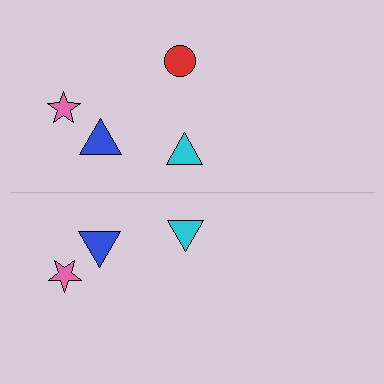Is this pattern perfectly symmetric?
No, the pattern is not perfectly symmetric. A red circle is missing from the bottom side.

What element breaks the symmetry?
A red circle is missing from the bottom side.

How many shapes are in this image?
There are 7 shapes in this image.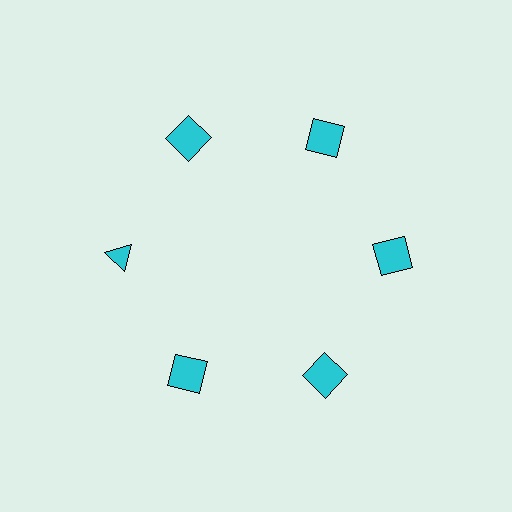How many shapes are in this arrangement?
There are 6 shapes arranged in a ring pattern.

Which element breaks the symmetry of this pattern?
The cyan triangle at roughly the 9 o'clock position breaks the symmetry. All other shapes are cyan squares.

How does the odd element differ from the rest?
It has a different shape: triangle instead of square.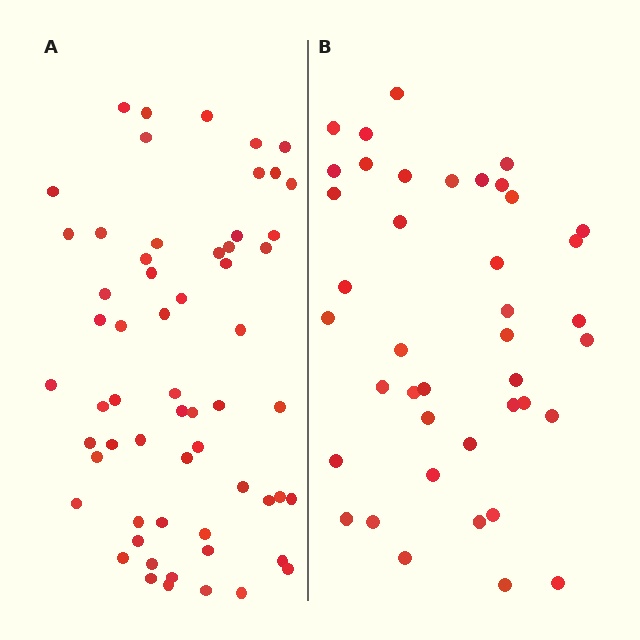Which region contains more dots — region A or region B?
Region A (the left region) has more dots.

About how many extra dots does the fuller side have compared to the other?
Region A has approximately 20 more dots than region B.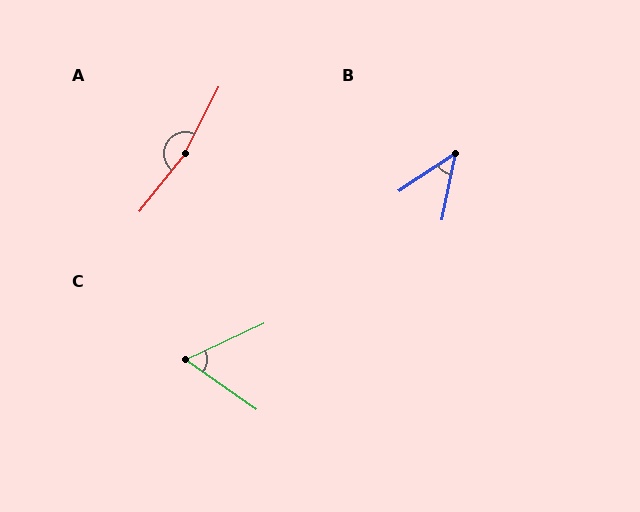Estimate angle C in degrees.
Approximately 59 degrees.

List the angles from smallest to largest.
B (45°), C (59°), A (168°).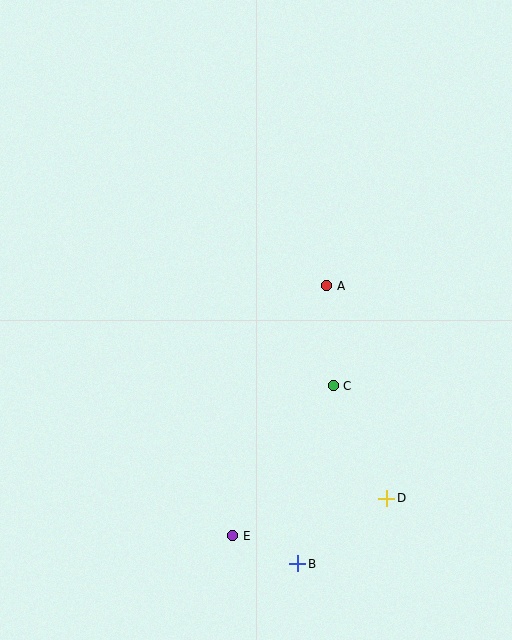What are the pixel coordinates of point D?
Point D is at (387, 498).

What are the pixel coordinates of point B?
Point B is at (298, 564).